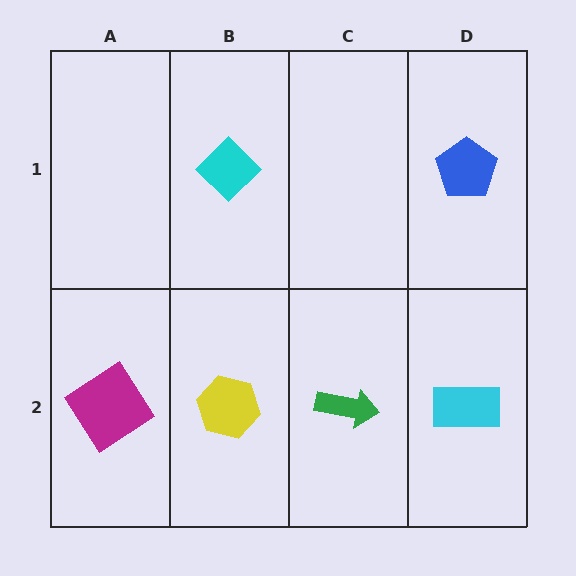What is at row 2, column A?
A magenta diamond.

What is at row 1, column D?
A blue pentagon.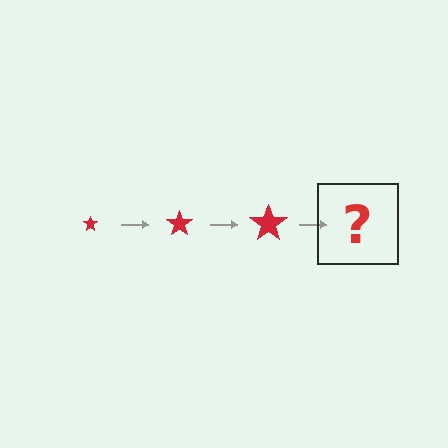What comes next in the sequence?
The next element should be a red star, larger than the previous one.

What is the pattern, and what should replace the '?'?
The pattern is that the star gets progressively larger each step. The '?' should be a red star, larger than the previous one.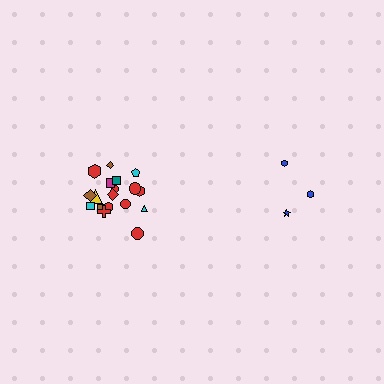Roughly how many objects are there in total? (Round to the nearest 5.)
Roughly 20 objects in total.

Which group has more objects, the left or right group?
The left group.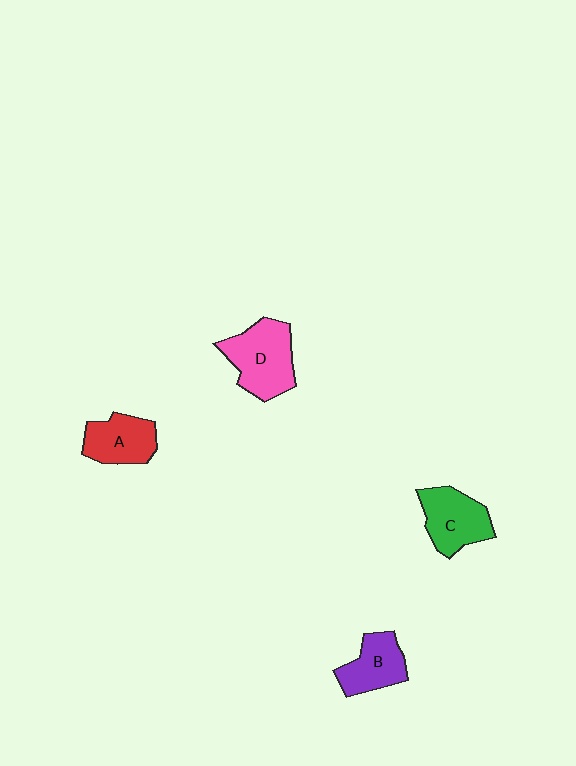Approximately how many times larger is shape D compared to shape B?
Approximately 1.4 times.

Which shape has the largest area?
Shape D (pink).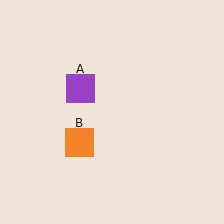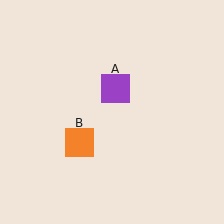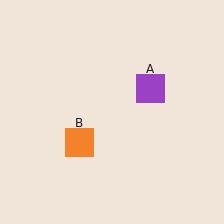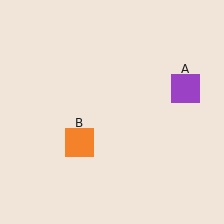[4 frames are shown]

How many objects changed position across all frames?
1 object changed position: purple square (object A).